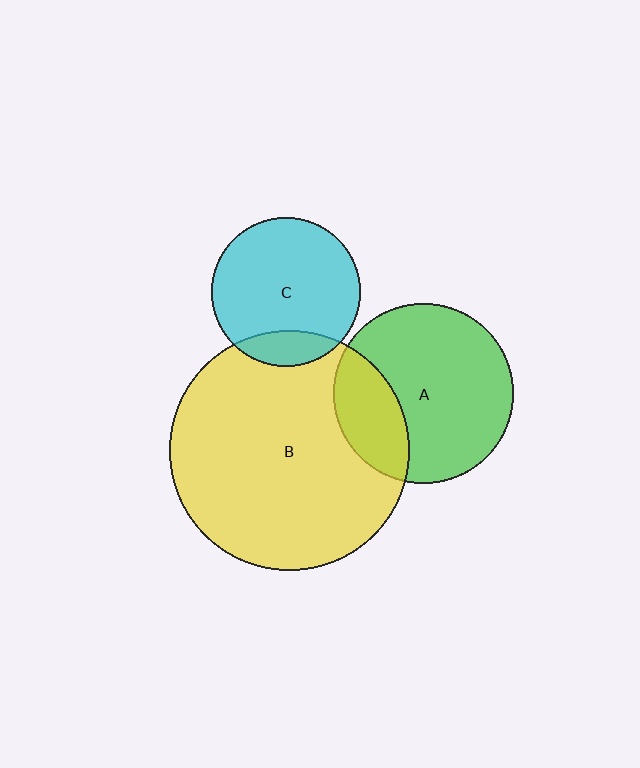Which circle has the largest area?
Circle B (yellow).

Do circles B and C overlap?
Yes.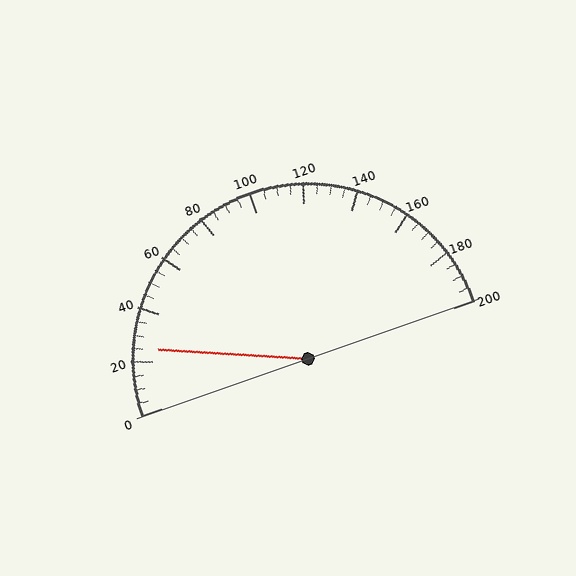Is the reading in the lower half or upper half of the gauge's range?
The reading is in the lower half of the range (0 to 200).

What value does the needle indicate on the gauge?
The needle indicates approximately 25.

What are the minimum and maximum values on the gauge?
The gauge ranges from 0 to 200.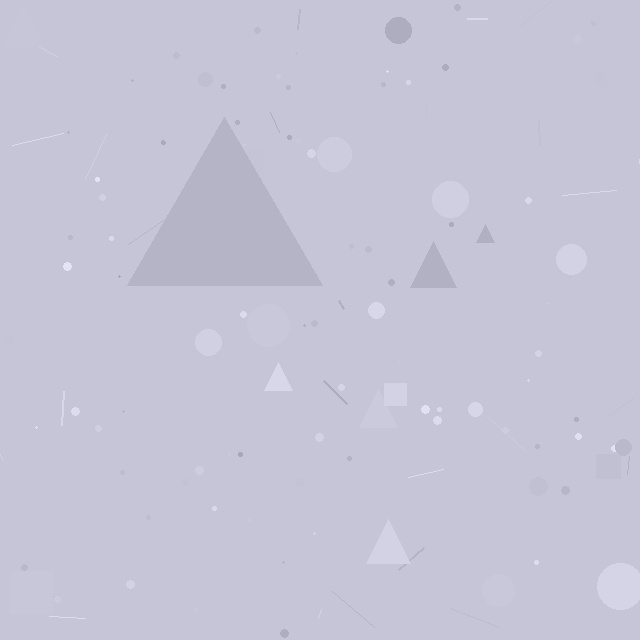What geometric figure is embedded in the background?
A triangle is embedded in the background.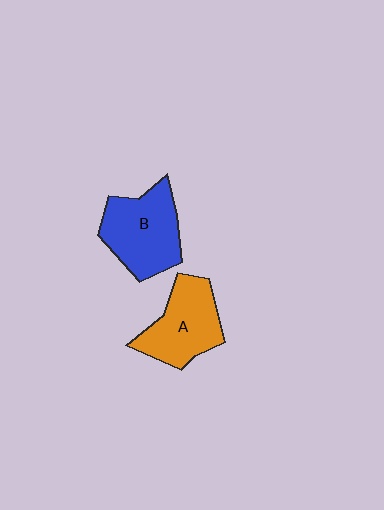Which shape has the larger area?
Shape B (blue).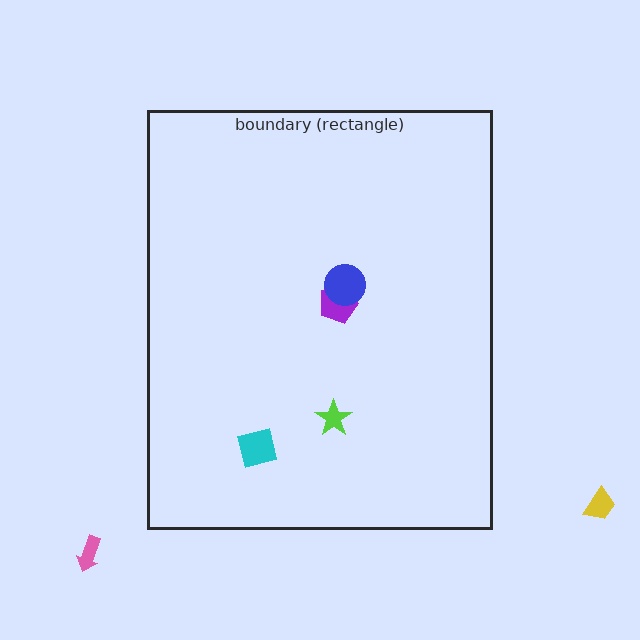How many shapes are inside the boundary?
4 inside, 2 outside.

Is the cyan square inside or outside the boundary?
Inside.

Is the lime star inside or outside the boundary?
Inside.